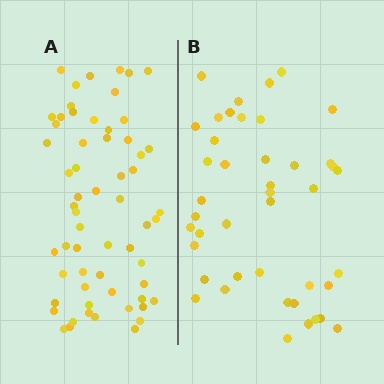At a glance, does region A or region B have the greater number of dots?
Region A (the left region) has more dots.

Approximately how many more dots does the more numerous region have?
Region A has approximately 15 more dots than region B.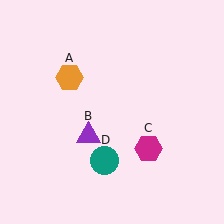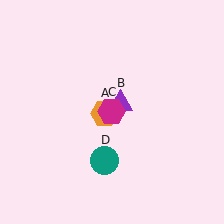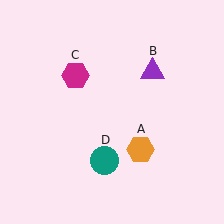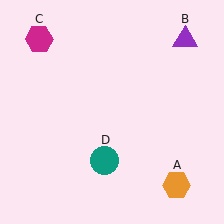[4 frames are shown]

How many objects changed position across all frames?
3 objects changed position: orange hexagon (object A), purple triangle (object B), magenta hexagon (object C).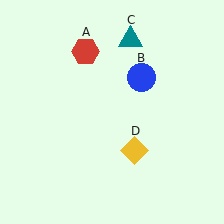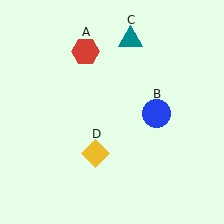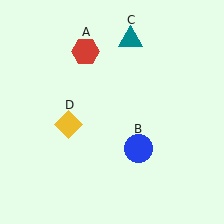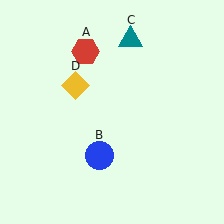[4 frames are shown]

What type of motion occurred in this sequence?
The blue circle (object B), yellow diamond (object D) rotated clockwise around the center of the scene.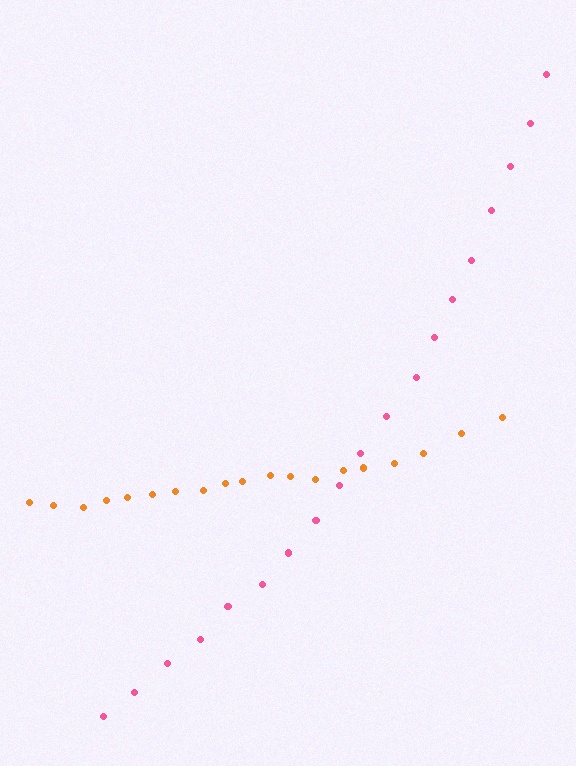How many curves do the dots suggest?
There are 2 distinct paths.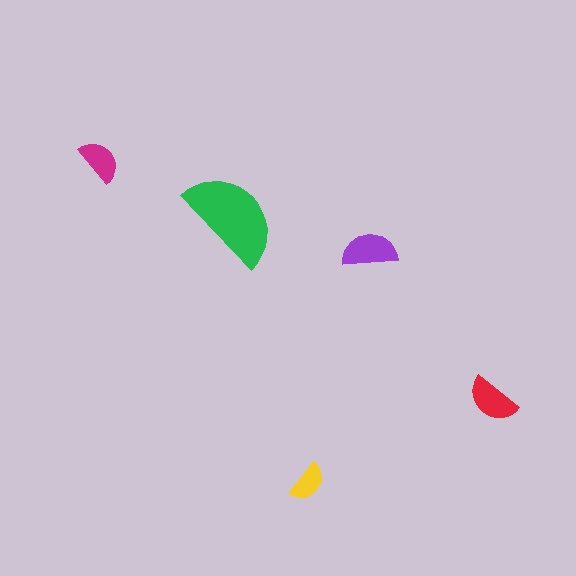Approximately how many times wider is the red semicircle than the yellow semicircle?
About 1.5 times wider.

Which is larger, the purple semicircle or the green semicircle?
The green one.